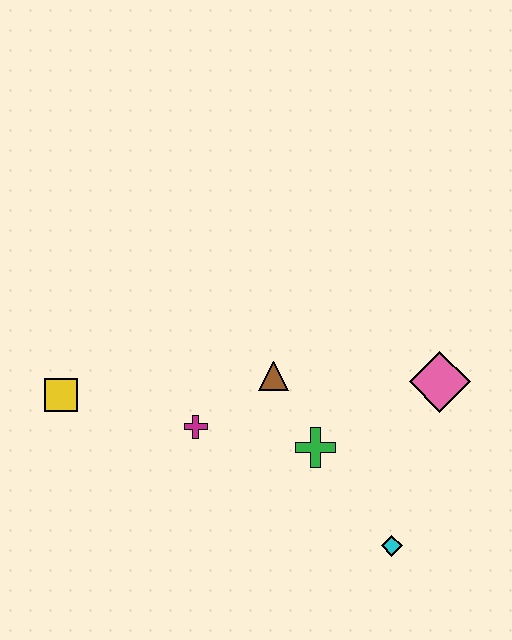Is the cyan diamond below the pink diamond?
Yes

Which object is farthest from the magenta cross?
The pink diamond is farthest from the magenta cross.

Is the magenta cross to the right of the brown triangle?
No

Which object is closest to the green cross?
The brown triangle is closest to the green cross.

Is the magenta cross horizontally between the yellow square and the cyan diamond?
Yes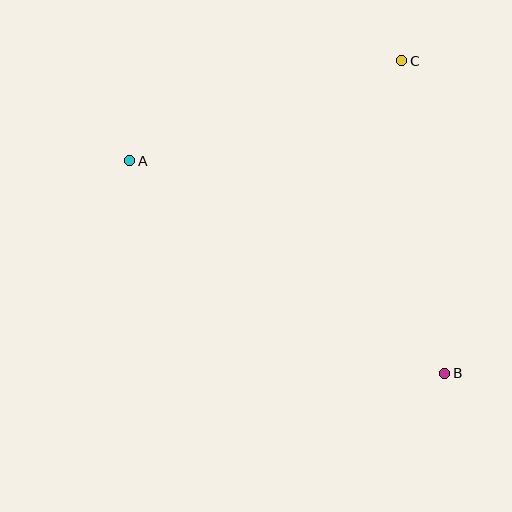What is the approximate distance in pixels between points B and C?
The distance between B and C is approximately 316 pixels.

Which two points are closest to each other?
Points A and C are closest to each other.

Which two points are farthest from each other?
Points A and B are farthest from each other.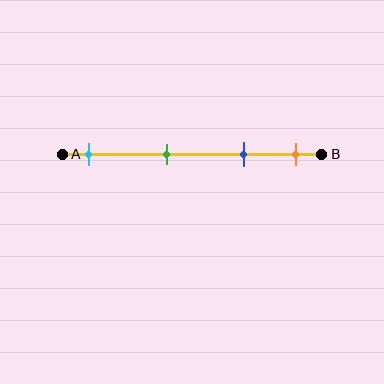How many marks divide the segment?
There are 4 marks dividing the segment.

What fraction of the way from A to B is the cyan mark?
The cyan mark is approximately 10% (0.1) of the way from A to B.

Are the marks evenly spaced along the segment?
No, the marks are not evenly spaced.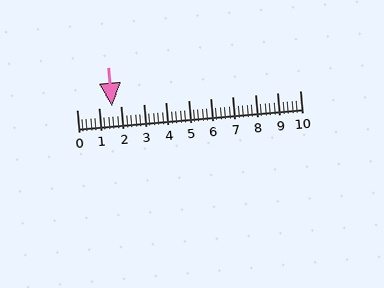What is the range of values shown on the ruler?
The ruler shows values from 0 to 10.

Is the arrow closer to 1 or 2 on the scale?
The arrow is closer to 2.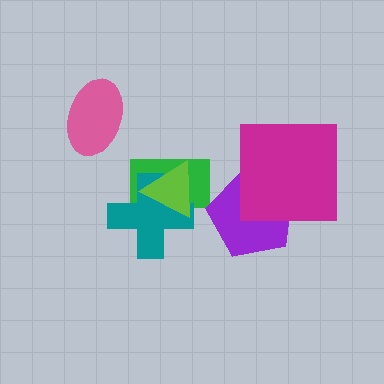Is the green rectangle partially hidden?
Yes, it is partially covered by another shape.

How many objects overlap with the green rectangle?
2 objects overlap with the green rectangle.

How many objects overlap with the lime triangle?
2 objects overlap with the lime triangle.